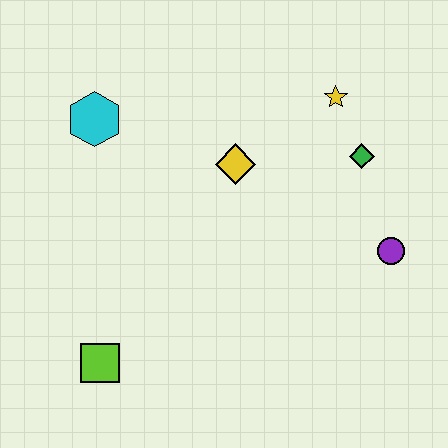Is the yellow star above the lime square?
Yes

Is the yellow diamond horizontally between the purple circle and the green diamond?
No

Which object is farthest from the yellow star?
The lime square is farthest from the yellow star.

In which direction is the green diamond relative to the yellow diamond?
The green diamond is to the right of the yellow diamond.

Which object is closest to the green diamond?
The yellow star is closest to the green diamond.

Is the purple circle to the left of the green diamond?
No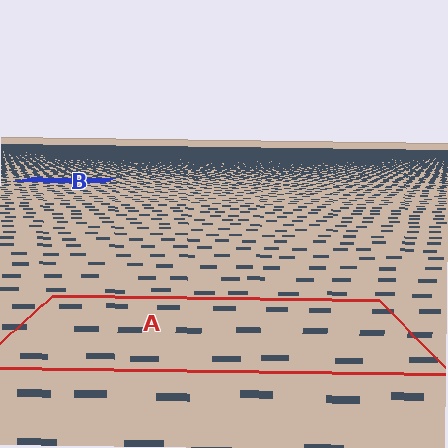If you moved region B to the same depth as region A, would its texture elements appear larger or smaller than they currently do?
They would appear larger. At a closer depth, the same texture elements are projected at a bigger on-screen size.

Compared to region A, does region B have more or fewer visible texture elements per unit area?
Region B has more texture elements per unit area — they are packed more densely because it is farther away.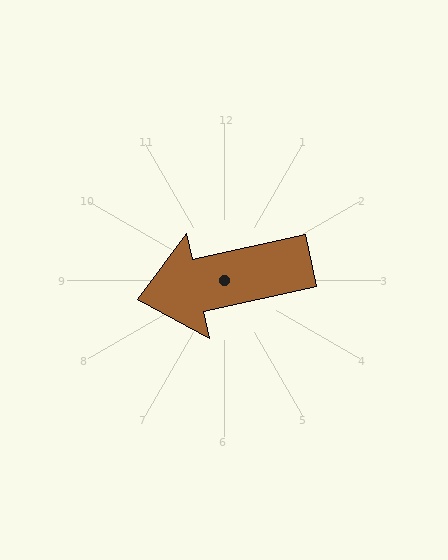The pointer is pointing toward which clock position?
Roughly 9 o'clock.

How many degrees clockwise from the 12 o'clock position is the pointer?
Approximately 257 degrees.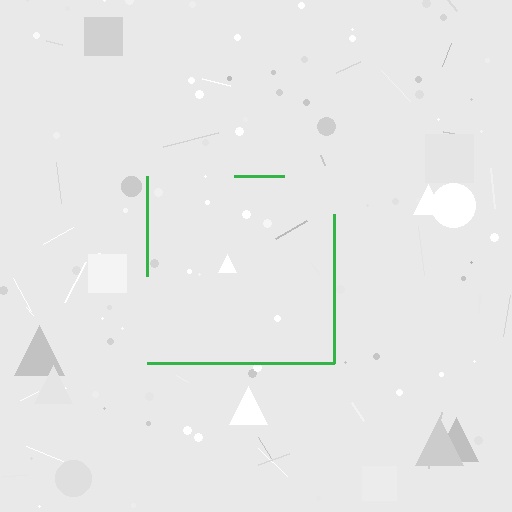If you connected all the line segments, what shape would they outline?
They would outline a square.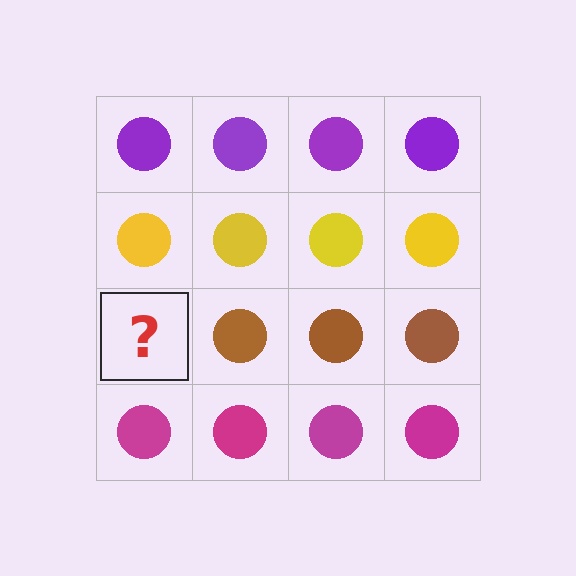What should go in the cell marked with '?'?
The missing cell should contain a brown circle.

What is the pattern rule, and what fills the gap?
The rule is that each row has a consistent color. The gap should be filled with a brown circle.